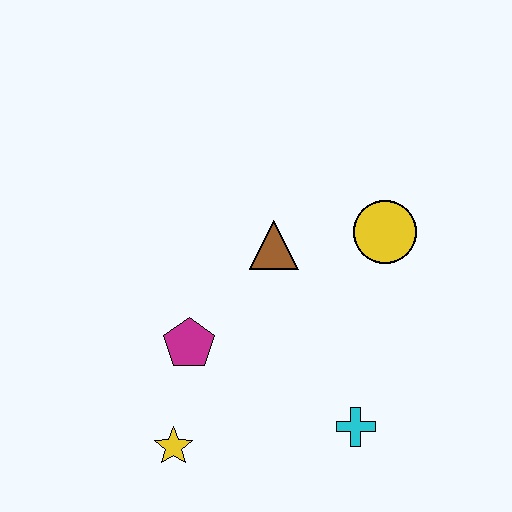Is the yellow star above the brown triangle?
No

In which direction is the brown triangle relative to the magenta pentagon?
The brown triangle is above the magenta pentagon.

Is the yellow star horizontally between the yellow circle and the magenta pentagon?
No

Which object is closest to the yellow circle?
The brown triangle is closest to the yellow circle.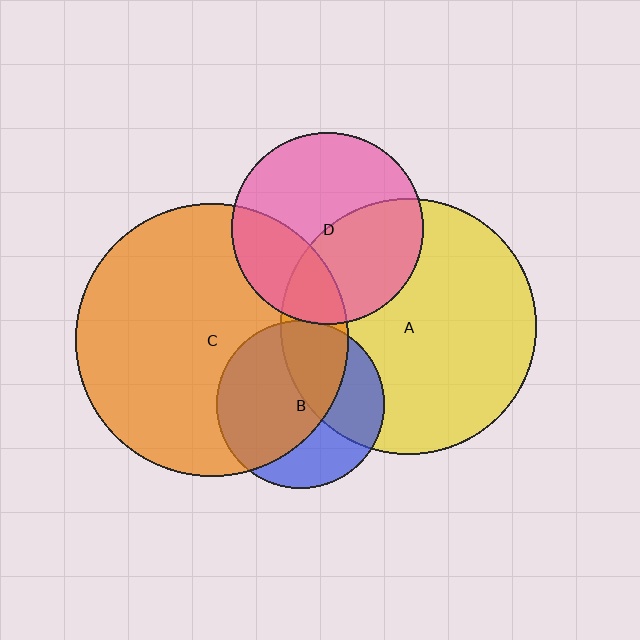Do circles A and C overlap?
Yes.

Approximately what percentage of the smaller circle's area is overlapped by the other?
Approximately 15%.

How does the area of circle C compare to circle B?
Approximately 2.6 times.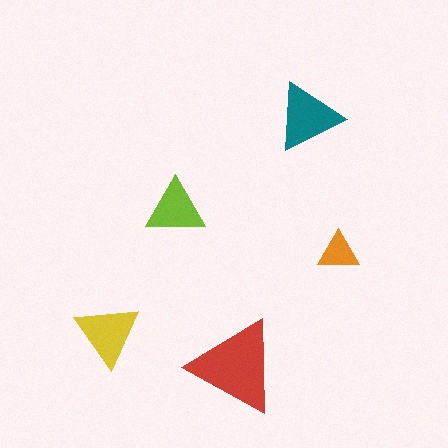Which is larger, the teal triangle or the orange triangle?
The teal one.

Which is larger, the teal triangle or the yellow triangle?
The teal one.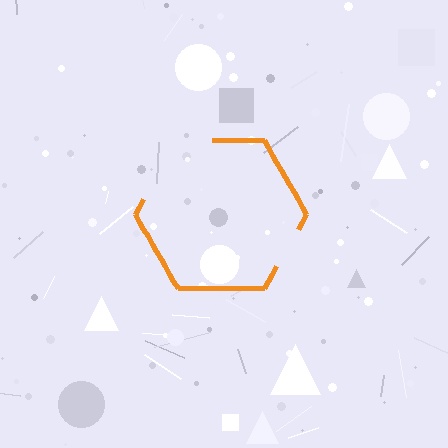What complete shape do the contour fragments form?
The contour fragments form a hexagon.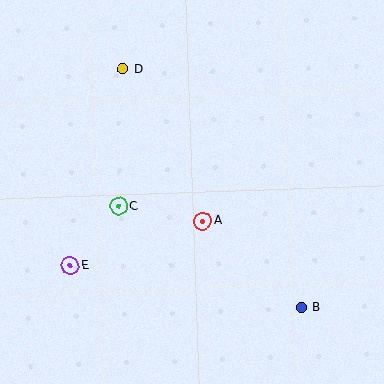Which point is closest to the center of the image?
Point A at (203, 221) is closest to the center.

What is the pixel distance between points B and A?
The distance between B and A is 131 pixels.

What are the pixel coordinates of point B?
Point B is at (301, 308).